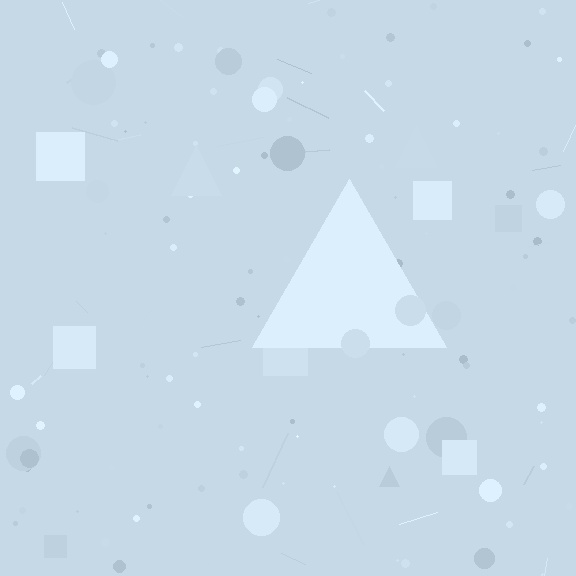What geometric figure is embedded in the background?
A triangle is embedded in the background.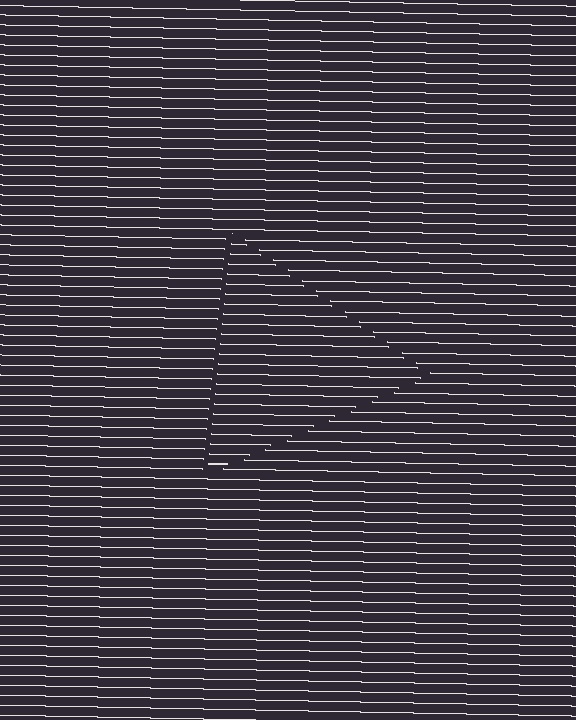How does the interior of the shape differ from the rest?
The interior of the shape contains the same grating, shifted by half a period — the contour is defined by the phase discontinuity where line-ends from the inner and outer gratings abut.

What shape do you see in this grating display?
An illusory triangle. The interior of the shape contains the same grating, shifted by half a period — the contour is defined by the phase discontinuity where line-ends from the inner and outer gratings abut.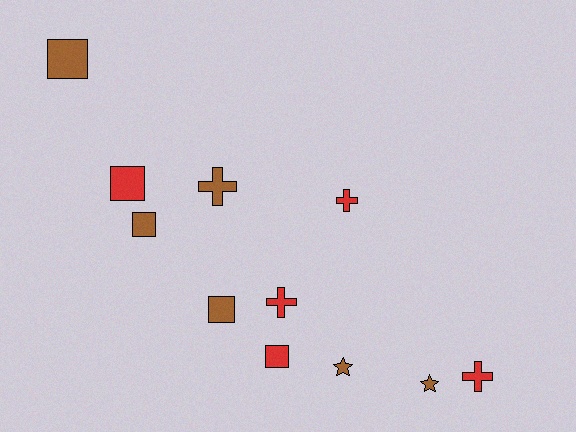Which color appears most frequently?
Brown, with 6 objects.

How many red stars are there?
There are no red stars.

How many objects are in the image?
There are 11 objects.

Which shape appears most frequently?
Square, with 5 objects.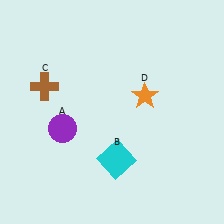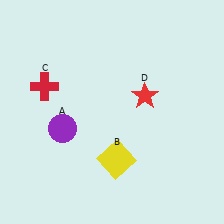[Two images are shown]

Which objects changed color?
B changed from cyan to yellow. C changed from brown to red. D changed from orange to red.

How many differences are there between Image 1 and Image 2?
There are 3 differences between the two images.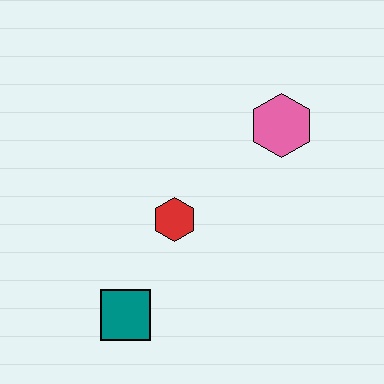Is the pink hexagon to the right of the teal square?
Yes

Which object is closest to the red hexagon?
The teal square is closest to the red hexagon.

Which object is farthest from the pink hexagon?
The teal square is farthest from the pink hexagon.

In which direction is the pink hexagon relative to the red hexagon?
The pink hexagon is to the right of the red hexagon.